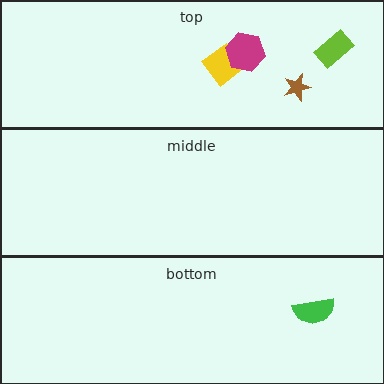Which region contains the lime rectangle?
The top region.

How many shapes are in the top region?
4.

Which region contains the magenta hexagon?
The top region.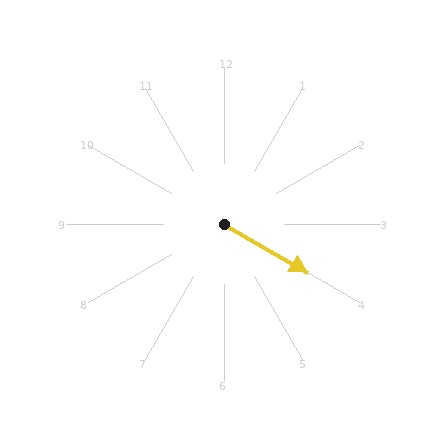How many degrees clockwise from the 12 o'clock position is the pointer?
Approximately 120 degrees.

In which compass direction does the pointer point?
Southeast.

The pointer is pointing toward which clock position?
Roughly 4 o'clock.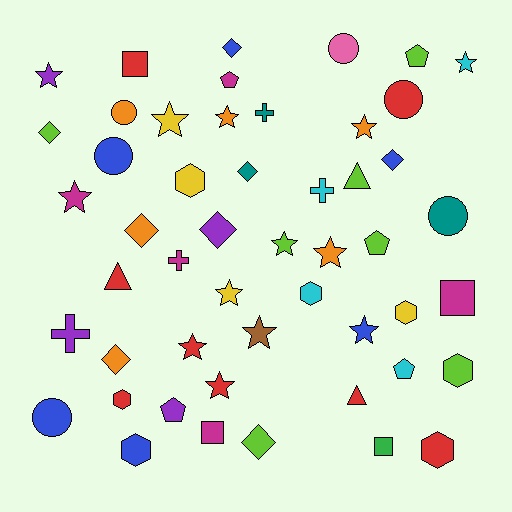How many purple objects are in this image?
There are 4 purple objects.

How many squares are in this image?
There are 4 squares.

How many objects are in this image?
There are 50 objects.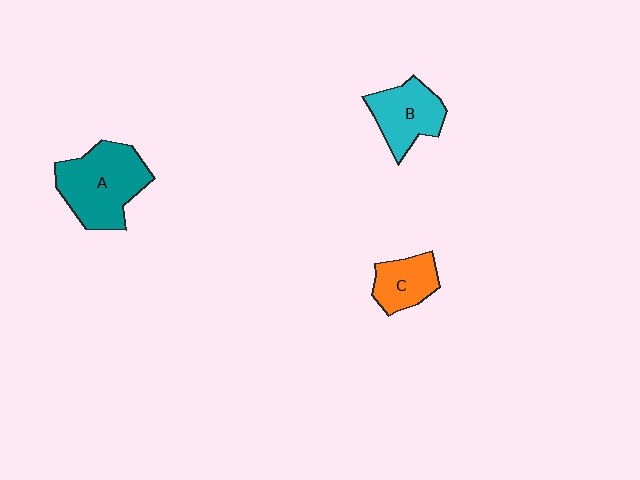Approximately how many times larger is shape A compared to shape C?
Approximately 2.0 times.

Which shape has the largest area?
Shape A (teal).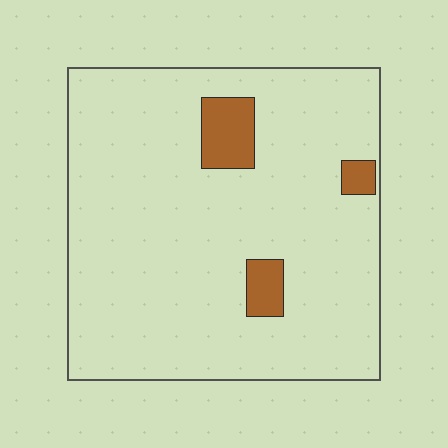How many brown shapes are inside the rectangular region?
3.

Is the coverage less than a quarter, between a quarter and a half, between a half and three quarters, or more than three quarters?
Less than a quarter.